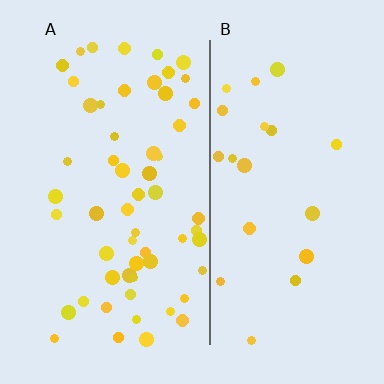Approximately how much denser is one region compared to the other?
Approximately 2.7× — region A over region B.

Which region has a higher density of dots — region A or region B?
A (the left).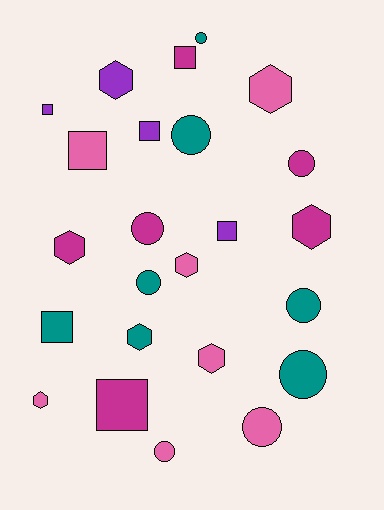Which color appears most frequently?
Teal, with 7 objects.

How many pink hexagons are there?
There are 4 pink hexagons.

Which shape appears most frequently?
Circle, with 9 objects.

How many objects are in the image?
There are 24 objects.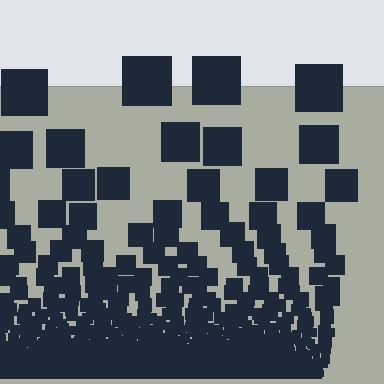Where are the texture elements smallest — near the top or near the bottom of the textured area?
Near the bottom.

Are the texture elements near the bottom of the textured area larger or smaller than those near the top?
Smaller. The gradient is inverted — elements near the bottom are smaller and denser.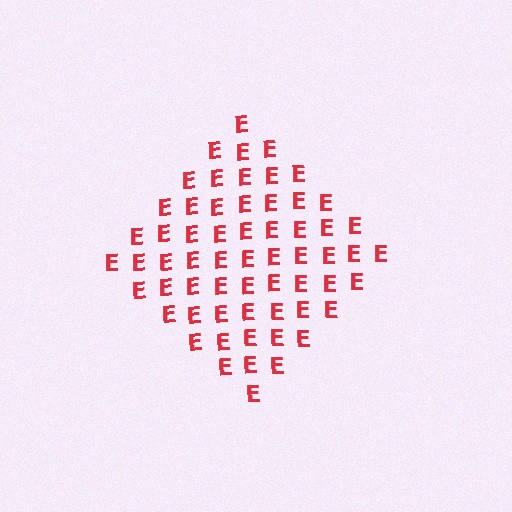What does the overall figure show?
The overall figure shows a diamond.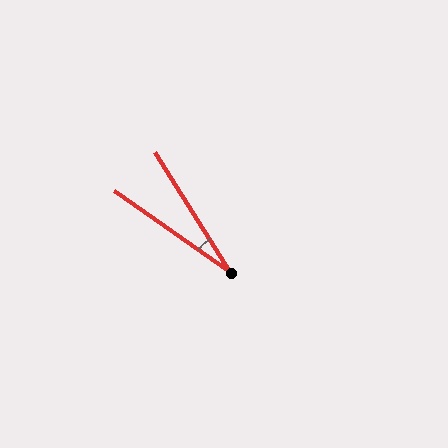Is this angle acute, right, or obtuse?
It is acute.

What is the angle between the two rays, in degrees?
Approximately 23 degrees.